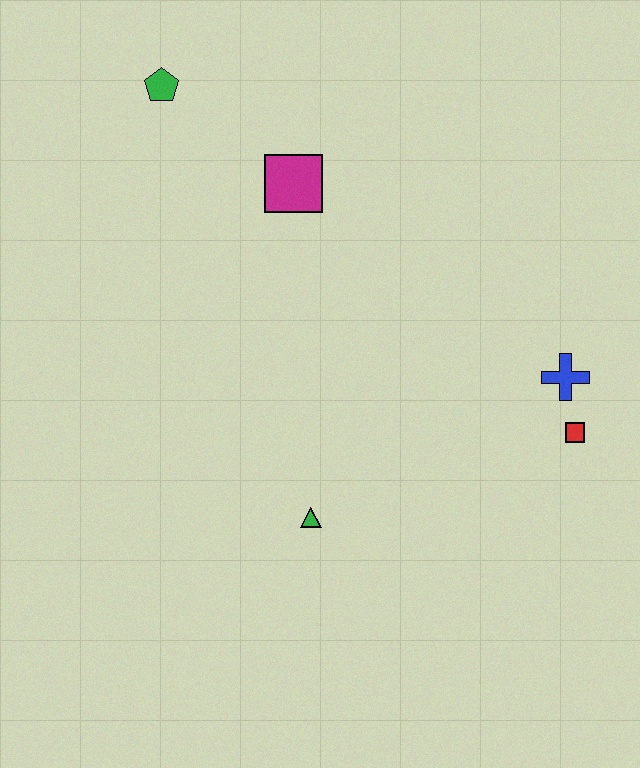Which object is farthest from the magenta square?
The red square is farthest from the magenta square.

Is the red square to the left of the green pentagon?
No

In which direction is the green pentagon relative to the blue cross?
The green pentagon is to the left of the blue cross.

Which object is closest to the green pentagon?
The magenta square is closest to the green pentagon.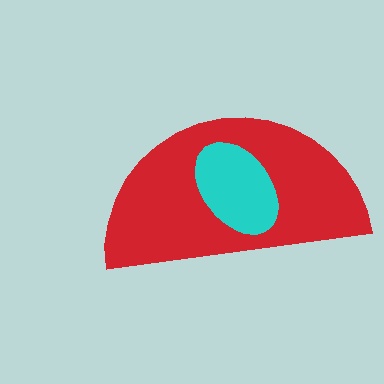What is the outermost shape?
The red semicircle.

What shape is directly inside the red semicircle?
The cyan ellipse.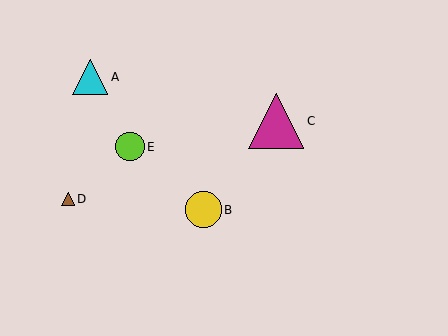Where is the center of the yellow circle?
The center of the yellow circle is at (204, 210).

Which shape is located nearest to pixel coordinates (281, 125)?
The magenta triangle (labeled C) at (276, 121) is nearest to that location.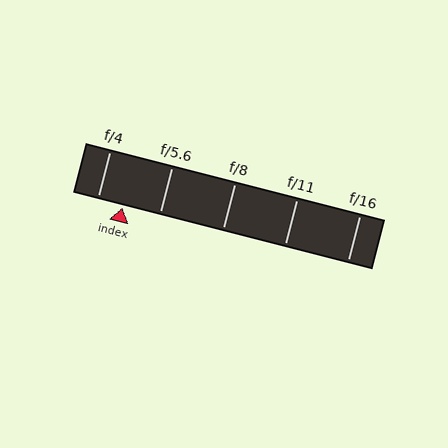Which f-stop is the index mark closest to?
The index mark is closest to f/4.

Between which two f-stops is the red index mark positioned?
The index mark is between f/4 and f/5.6.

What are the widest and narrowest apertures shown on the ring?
The widest aperture shown is f/4 and the narrowest is f/16.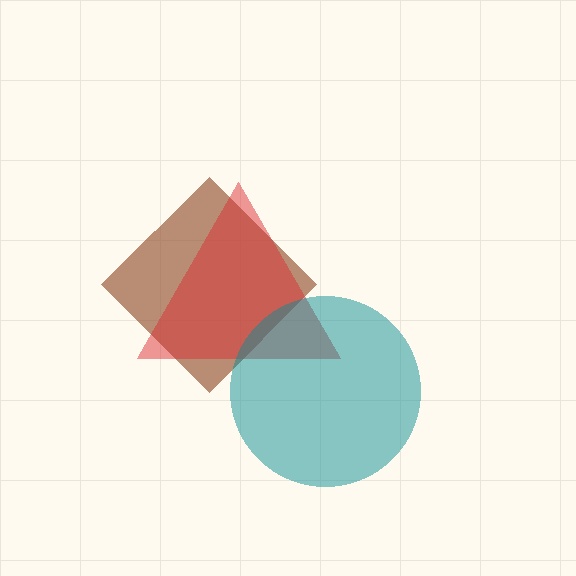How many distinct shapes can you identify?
There are 3 distinct shapes: a brown diamond, a red triangle, a teal circle.